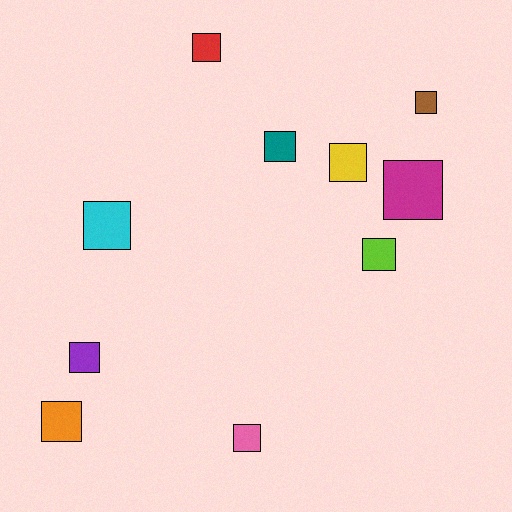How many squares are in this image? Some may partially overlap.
There are 10 squares.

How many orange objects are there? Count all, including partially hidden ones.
There is 1 orange object.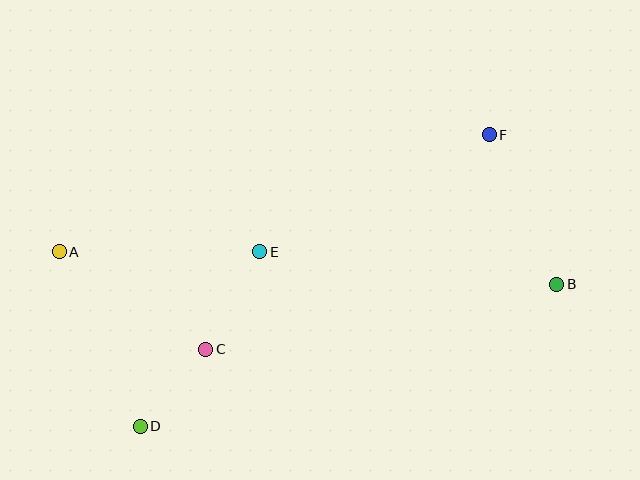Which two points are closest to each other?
Points C and D are closest to each other.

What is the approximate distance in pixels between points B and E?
The distance between B and E is approximately 299 pixels.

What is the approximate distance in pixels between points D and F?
The distance between D and F is approximately 455 pixels.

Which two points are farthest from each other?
Points A and B are farthest from each other.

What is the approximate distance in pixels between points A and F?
The distance between A and F is approximately 446 pixels.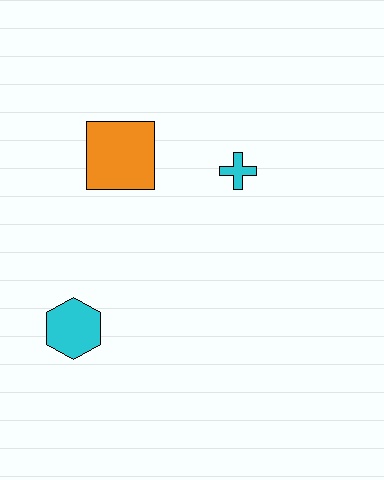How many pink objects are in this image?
There are no pink objects.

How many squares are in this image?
There is 1 square.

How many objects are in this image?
There are 3 objects.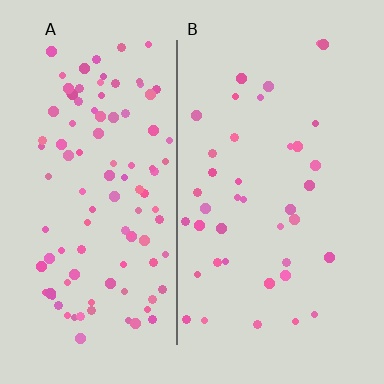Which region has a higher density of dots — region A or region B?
A (the left).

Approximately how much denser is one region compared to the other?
Approximately 2.7× — region A over region B.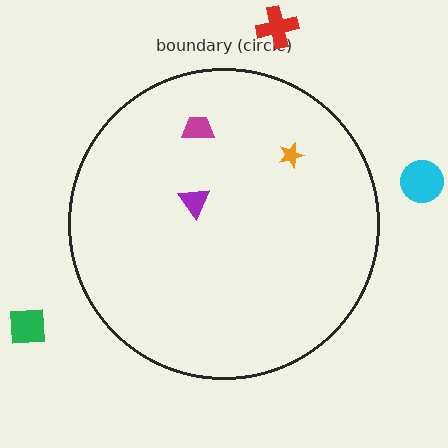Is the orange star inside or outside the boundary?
Inside.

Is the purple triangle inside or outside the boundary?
Inside.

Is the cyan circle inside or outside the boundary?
Outside.